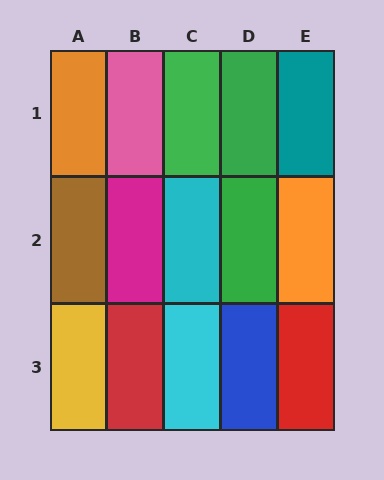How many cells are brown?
1 cell is brown.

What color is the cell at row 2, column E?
Orange.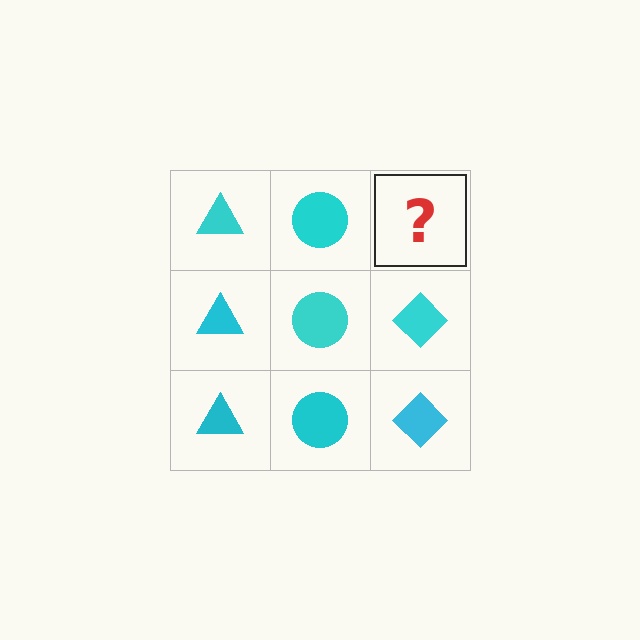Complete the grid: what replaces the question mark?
The question mark should be replaced with a cyan diamond.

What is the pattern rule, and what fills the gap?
The rule is that each column has a consistent shape. The gap should be filled with a cyan diamond.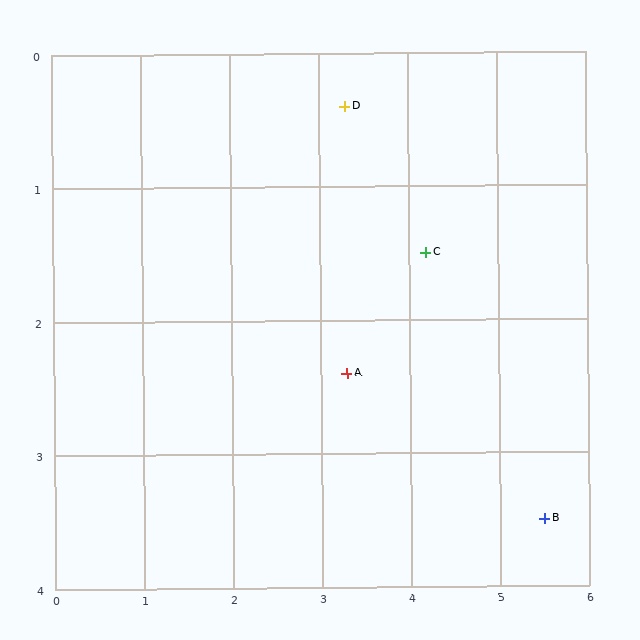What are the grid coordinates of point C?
Point C is at approximately (4.2, 1.5).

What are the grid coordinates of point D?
Point D is at approximately (3.3, 0.4).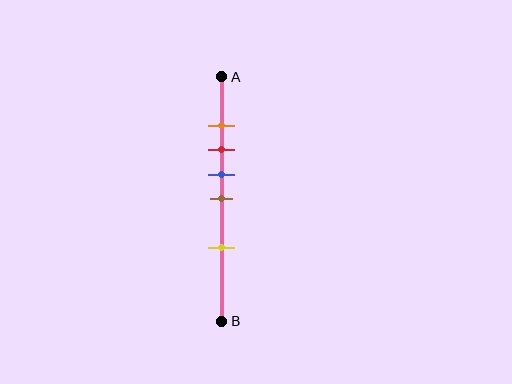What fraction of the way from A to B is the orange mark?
The orange mark is approximately 20% (0.2) of the way from A to B.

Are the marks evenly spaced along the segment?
No, the marks are not evenly spaced.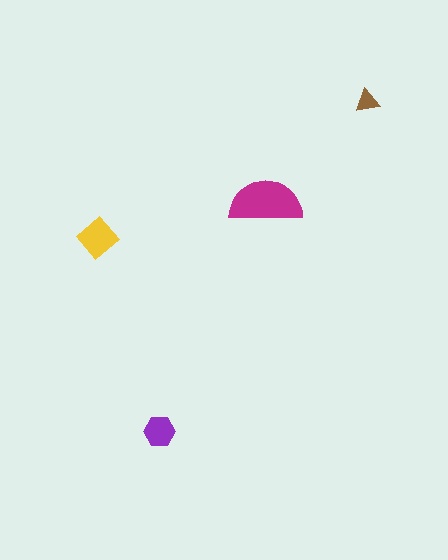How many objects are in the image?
There are 4 objects in the image.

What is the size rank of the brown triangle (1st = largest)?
4th.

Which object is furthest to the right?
The brown triangle is rightmost.